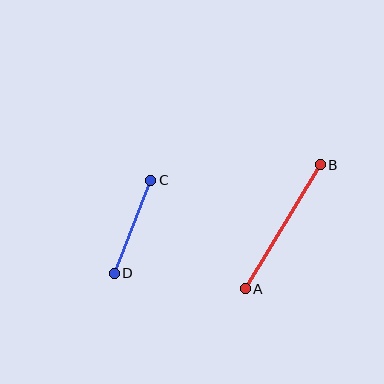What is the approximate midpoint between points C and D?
The midpoint is at approximately (132, 227) pixels.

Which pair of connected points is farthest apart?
Points A and B are farthest apart.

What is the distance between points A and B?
The distance is approximately 145 pixels.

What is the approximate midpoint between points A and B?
The midpoint is at approximately (283, 227) pixels.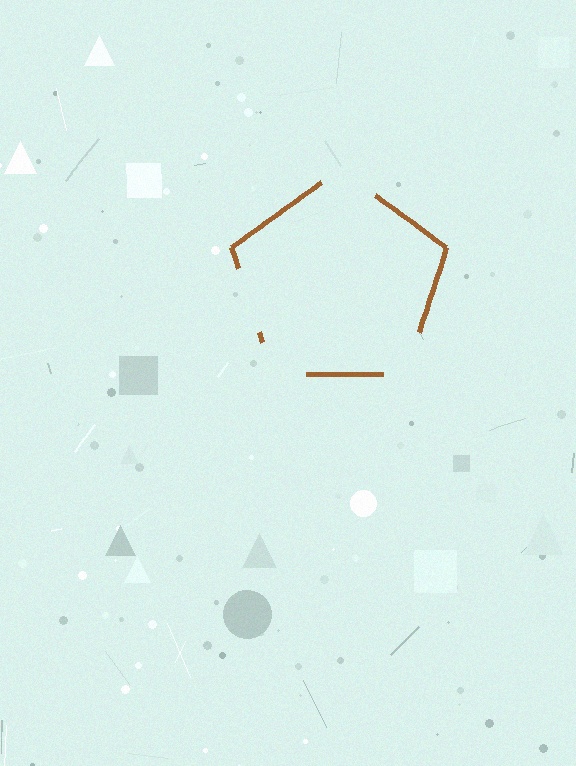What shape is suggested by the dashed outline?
The dashed outline suggests a pentagon.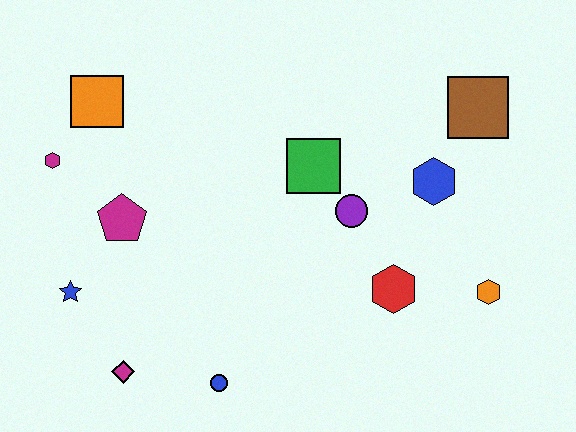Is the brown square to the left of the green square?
No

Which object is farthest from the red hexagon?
The magenta hexagon is farthest from the red hexagon.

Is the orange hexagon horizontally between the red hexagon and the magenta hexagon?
No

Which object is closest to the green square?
The purple circle is closest to the green square.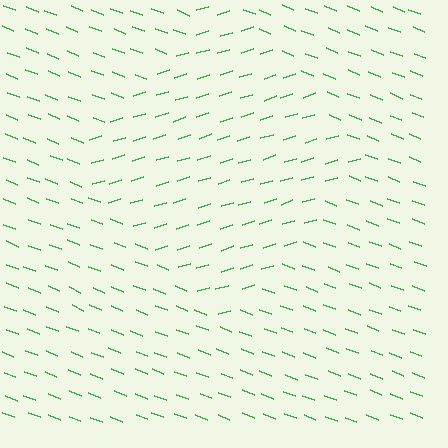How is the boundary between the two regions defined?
The boundary is defined purely by a change in line orientation (approximately 38 degrees difference). All lines are the same color and thickness.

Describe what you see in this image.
The image is filled with small green line segments. A diamond region in the image has lines oriented differently from the surrounding lines, creating a visible texture boundary.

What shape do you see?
I see a diamond.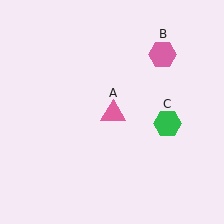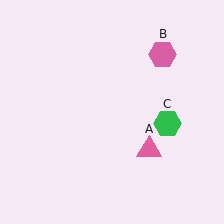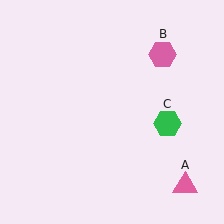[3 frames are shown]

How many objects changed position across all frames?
1 object changed position: pink triangle (object A).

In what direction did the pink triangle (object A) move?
The pink triangle (object A) moved down and to the right.